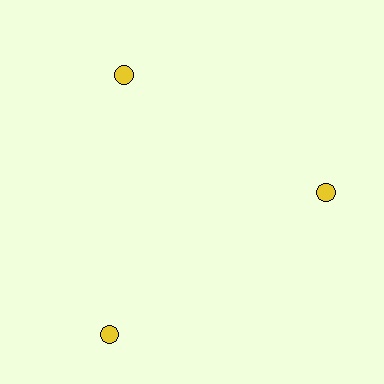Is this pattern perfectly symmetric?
No. The 3 yellow circles are arranged in a ring, but one element near the 7 o'clock position is pushed outward from the center, breaking the 3-fold rotational symmetry.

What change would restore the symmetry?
The symmetry would be restored by moving it inward, back onto the ring so that all 3 circles sit at equal angles and equal distance from the center.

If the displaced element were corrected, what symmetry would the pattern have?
It would have 3-fold rotational symmetry — the pattern would map onto itself every 120 degrees.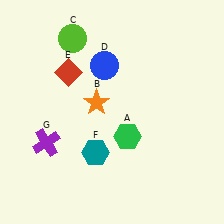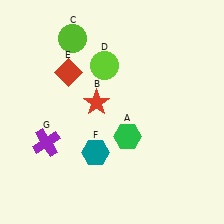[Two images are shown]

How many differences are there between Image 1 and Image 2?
There are 2 differences between the two images.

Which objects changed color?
B changed from orange to red. D changed from blue to lime.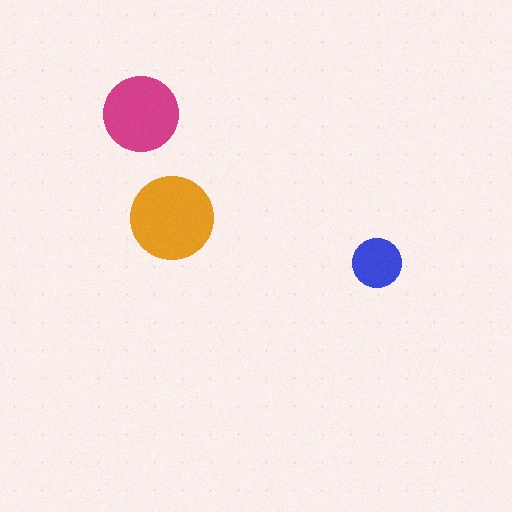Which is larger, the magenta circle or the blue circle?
The magenta one.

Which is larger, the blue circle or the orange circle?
The orange one.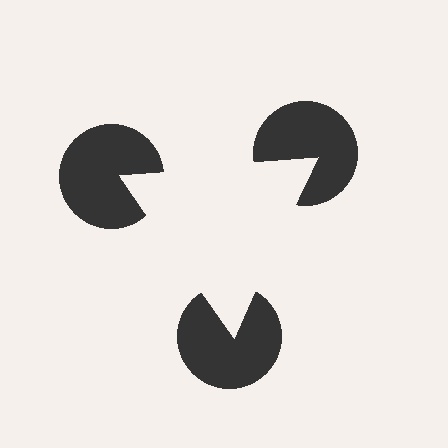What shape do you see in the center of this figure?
An illusory triangle — its edges are inferred from the aligned wedge cuts in the pac-man discs, not physically drawn.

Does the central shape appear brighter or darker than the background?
It typically appears slightly brighter than the background, even though no actual brightness change is drawn.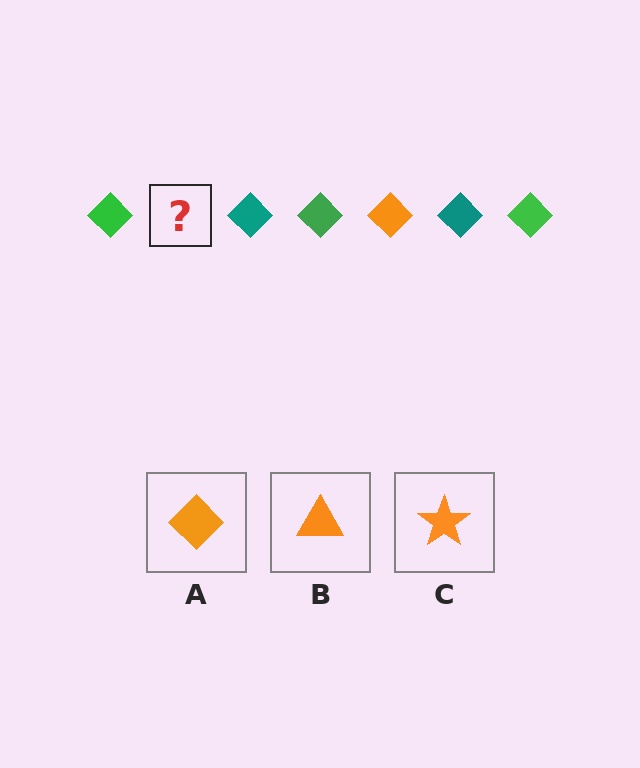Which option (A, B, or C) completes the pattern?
A.